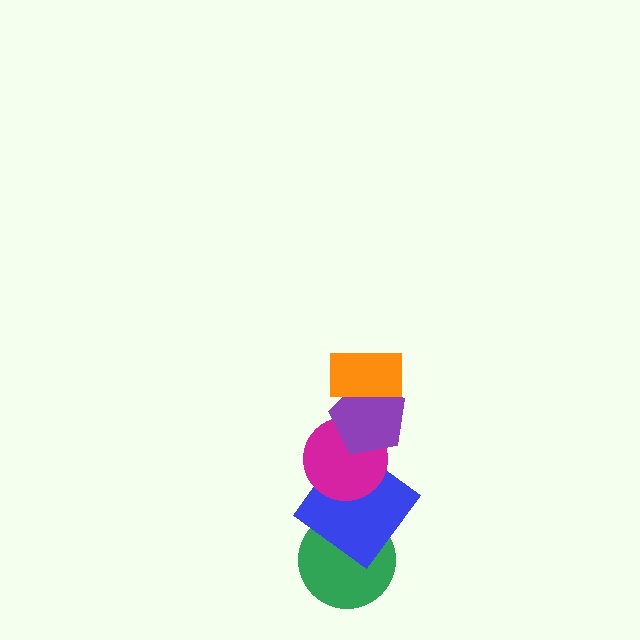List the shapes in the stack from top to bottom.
From top to bottom: the orange rectangle, the purple pentagon, the magenta circle, the blue diamond, the green circle.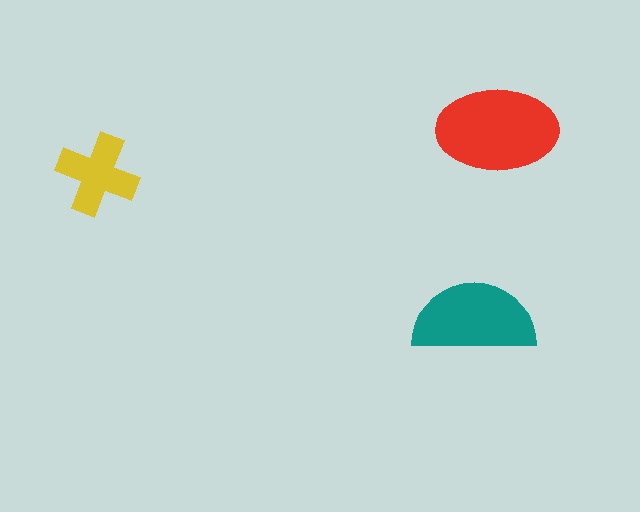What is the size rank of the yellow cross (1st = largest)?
3rd.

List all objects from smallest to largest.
The yellow cross, the teal semicircle, the red ellipse.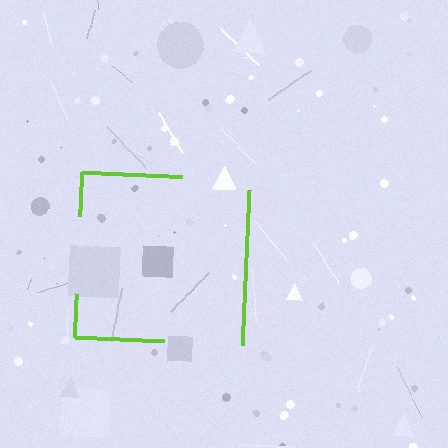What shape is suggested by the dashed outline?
The dashed outline suggests a square.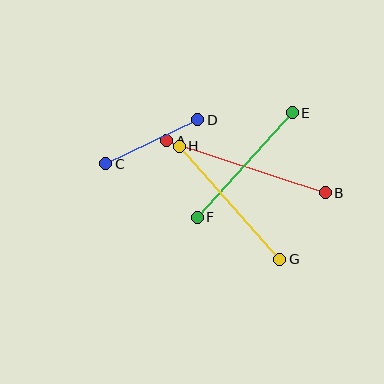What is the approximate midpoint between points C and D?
The midpoint is at approximately (152, 142) pixels.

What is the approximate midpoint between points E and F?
The midpoint is at approximately (245, 165) pixels.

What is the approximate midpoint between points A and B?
The midpoint is at approximately (246, 167) pixels.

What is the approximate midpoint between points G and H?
The midpoint is at approximately (230, 203) pixels.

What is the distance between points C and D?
The distance is approximately 102 pixels.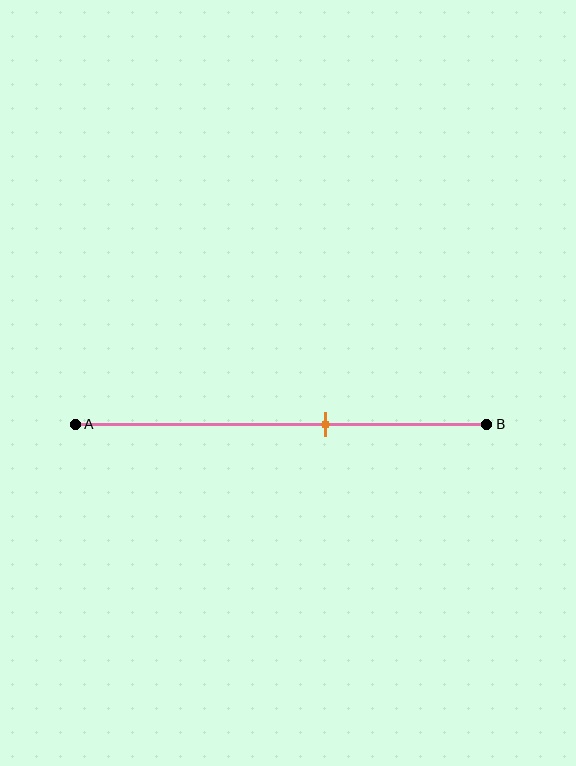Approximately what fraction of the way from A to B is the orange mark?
The orange mark is approximately 60% of the way from A to B.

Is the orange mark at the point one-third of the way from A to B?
No, the mark is at about 60% from A, not at the 33% one-third point.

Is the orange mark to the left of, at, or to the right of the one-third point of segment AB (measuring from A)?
The orange mark is to the right of the one-third point of segment AB.